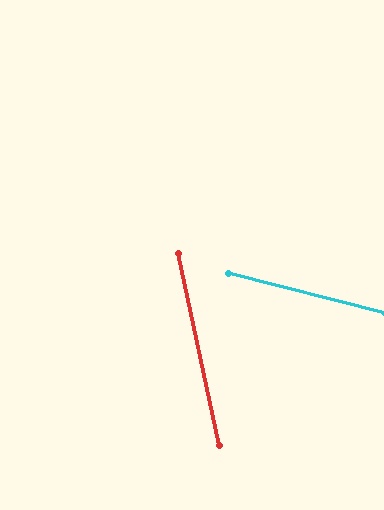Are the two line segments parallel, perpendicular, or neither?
Neither parallel nor perpendicular — they differ by about 63°.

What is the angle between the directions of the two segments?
Approximately 63 degrees.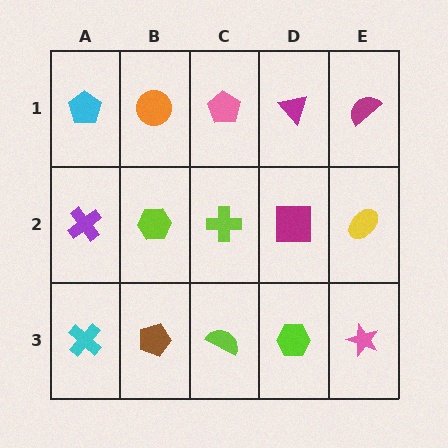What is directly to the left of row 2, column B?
A purple cross.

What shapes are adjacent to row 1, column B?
A lime hexagon (row 2, column B), a cyan pentagon (row 1, column A), a pink pentagon (row 1, column C).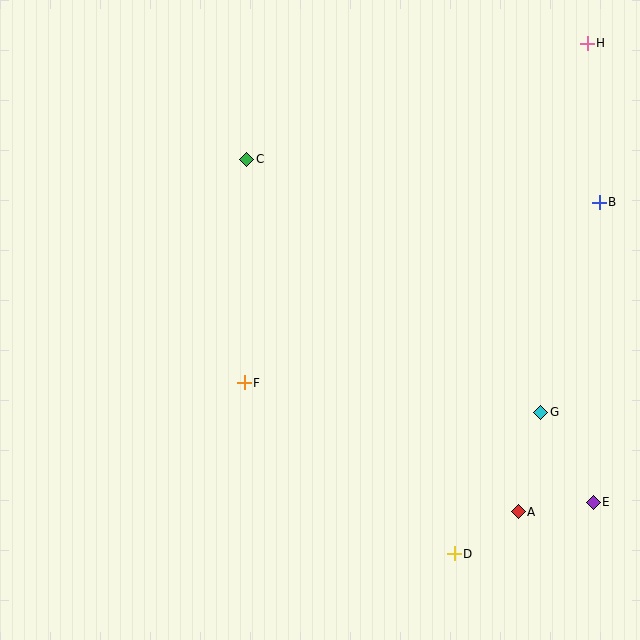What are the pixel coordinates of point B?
Point B is at (599, 202).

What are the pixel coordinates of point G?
Point G is at (541, 412).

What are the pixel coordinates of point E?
Point E is at (593, 502).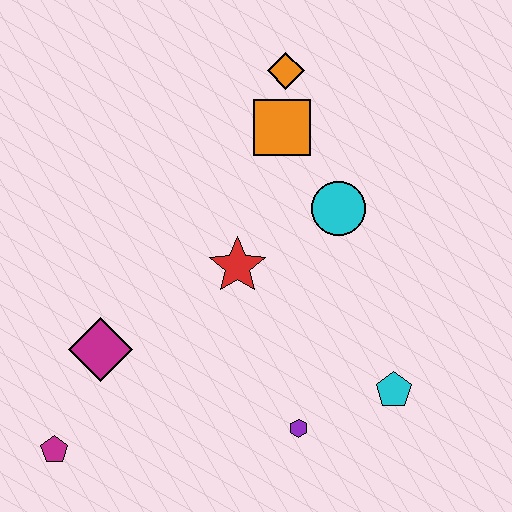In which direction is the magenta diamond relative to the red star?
The magenta diamond is to the left of the red star.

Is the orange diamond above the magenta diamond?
Yes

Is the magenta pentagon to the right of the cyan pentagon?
No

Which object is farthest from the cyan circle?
The magenta pentagon is farthest from the cyan circle.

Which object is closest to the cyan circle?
The orange square is closest to the cyan circle.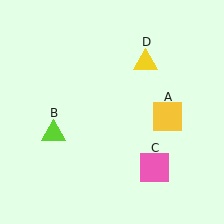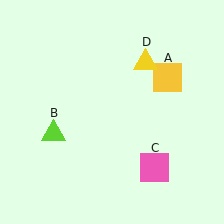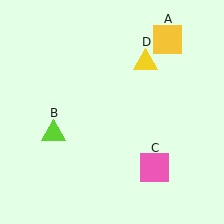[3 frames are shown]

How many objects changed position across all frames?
1 object changed position: yellow square (object A).